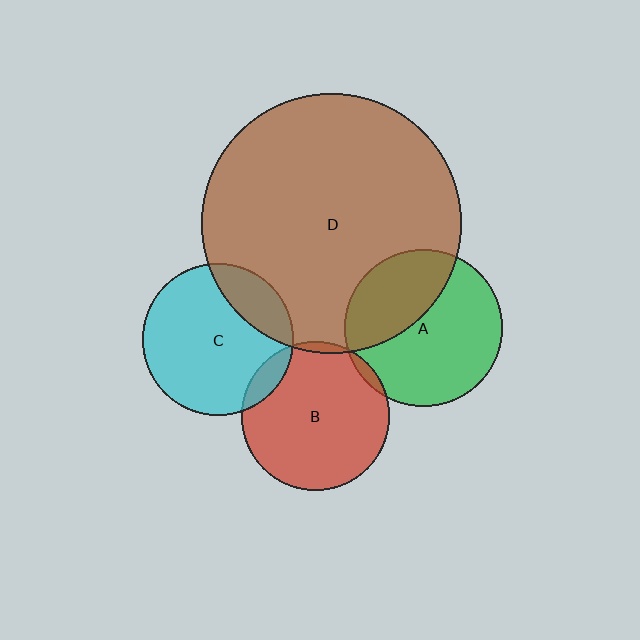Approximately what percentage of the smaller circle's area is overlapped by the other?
Approximately 10%.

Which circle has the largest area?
Circle D (brown).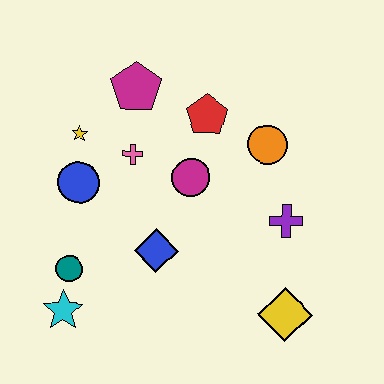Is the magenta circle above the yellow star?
No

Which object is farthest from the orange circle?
The cyan star is farthest from the orange circle.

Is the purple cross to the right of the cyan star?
Yes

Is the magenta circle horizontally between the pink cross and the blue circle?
No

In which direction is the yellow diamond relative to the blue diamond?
The yellow diamond is to the right of the blue diamond.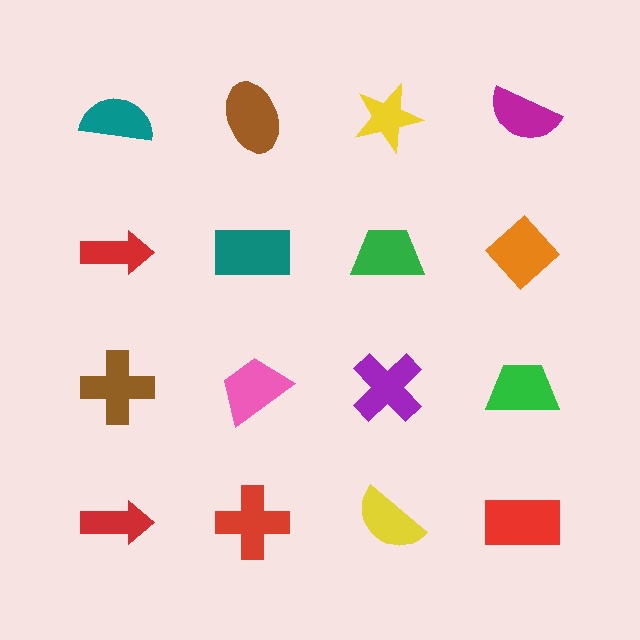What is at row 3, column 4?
A green trapezoid.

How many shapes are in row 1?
4 shapes.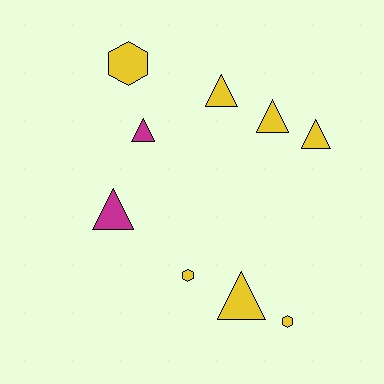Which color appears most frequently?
Yellow, with 7 objects.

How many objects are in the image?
There are 9 objects.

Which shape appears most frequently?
Triangle, with 6 objects.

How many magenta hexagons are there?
There are no magenta hexagons.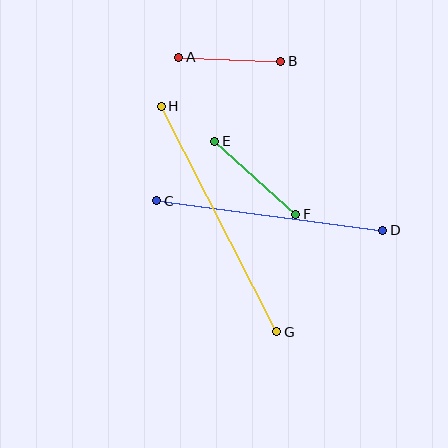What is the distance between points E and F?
The distance is approximately 109 pixels.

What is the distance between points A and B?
The distance is approximately 102 pixels.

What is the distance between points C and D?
The distance is approximately 228 pixels.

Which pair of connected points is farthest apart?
Points G and H are farthest apart.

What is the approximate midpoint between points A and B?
The midpoint is at approximately (230, 59) pixels.